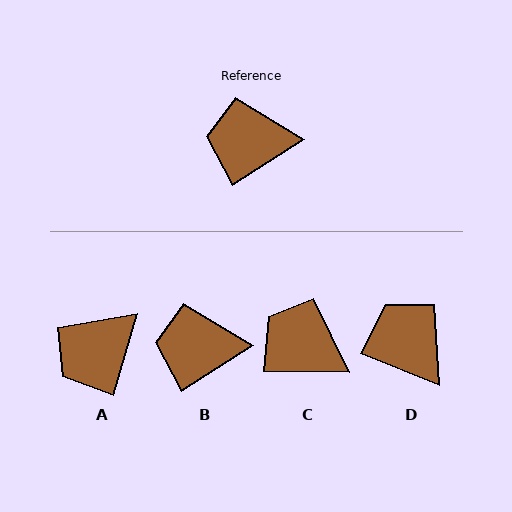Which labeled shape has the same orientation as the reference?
B.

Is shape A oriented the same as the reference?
No, it is off by about 41 degrees.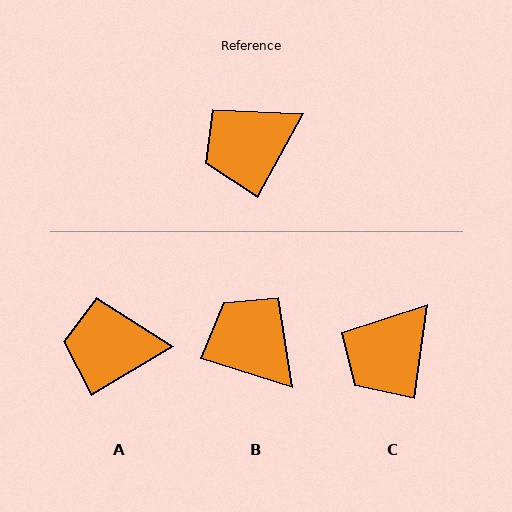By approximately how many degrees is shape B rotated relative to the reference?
Approximately 78 degrees clockwise.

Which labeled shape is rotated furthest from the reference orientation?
B, about 78 degrees away.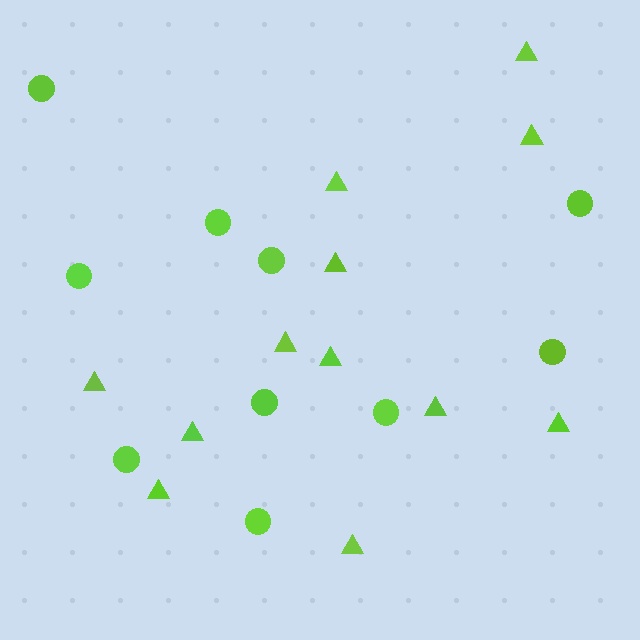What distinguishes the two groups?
There are 2 groups: one group of circles (10) and one group of triangles (12).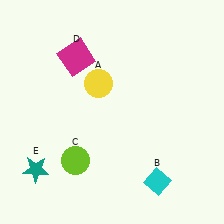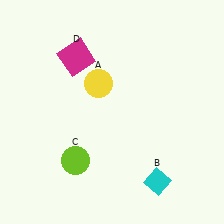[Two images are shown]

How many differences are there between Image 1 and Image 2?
There is 1 difference between the two images.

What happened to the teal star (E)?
The teal star (E) was removed in Image 2. It was in the bottom-left area of Image 1.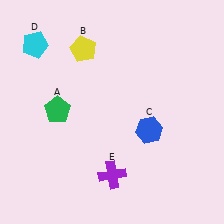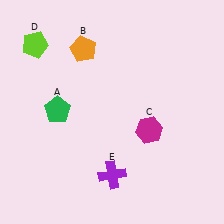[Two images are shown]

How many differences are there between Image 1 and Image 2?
There are 3 differences between the two images.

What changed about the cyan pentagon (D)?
In Image 1, D is cyan. In Image 2, it changed to lime.